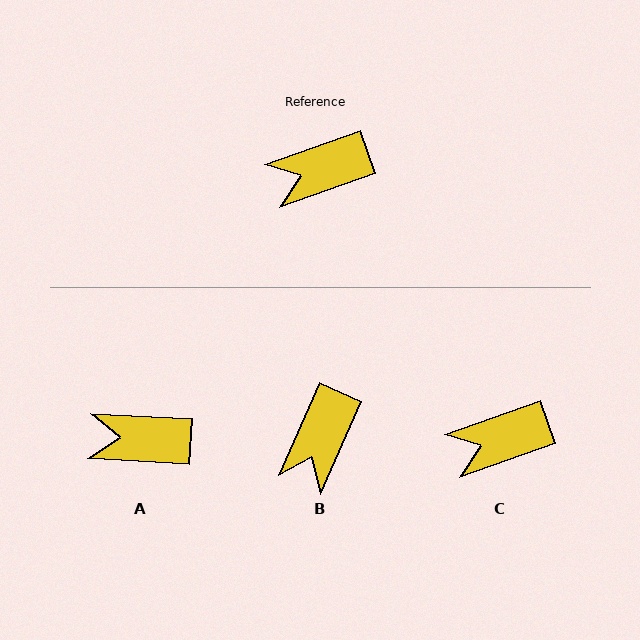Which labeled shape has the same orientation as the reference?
C.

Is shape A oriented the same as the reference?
No, it is off by about 23 degrees.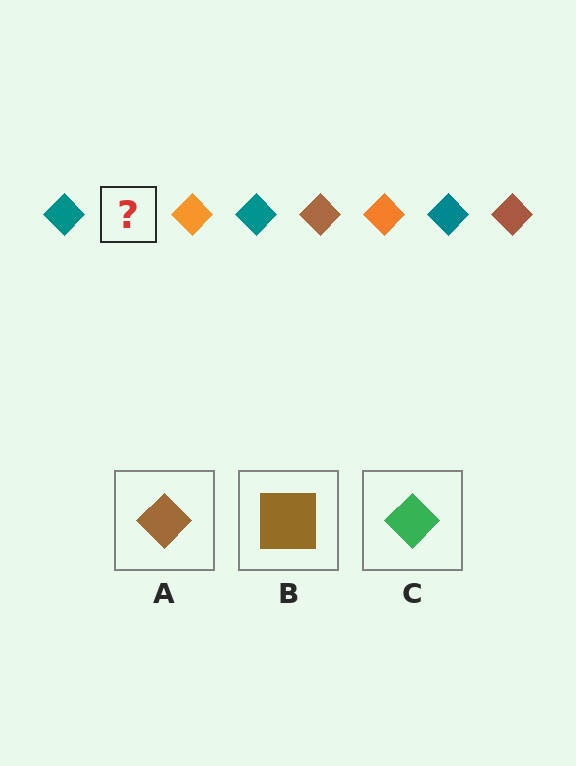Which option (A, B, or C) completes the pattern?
A.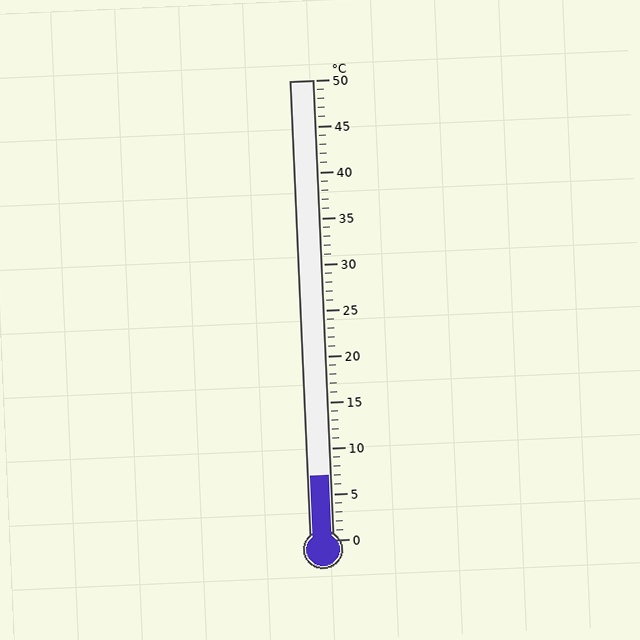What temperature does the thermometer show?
The thermometer shows approximately 7°C.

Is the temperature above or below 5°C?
The temperature is above 5°C.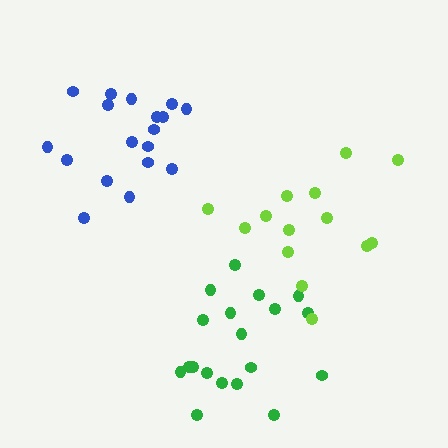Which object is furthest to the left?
The blue cluster is leftmost.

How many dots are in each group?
Group 1: 19 dots, Group 2: 18 dots, Group 3: 14 dots (51 total).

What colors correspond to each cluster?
The clusters are colored: green, blue, lime.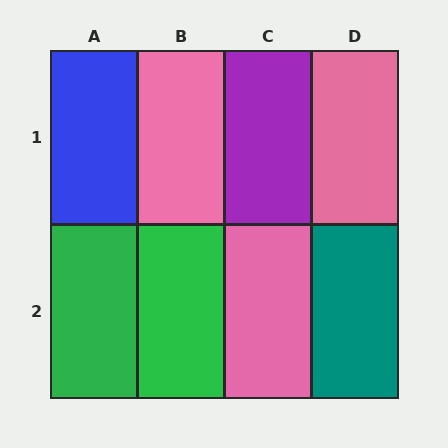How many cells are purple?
1 cell is purple.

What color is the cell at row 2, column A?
Green.